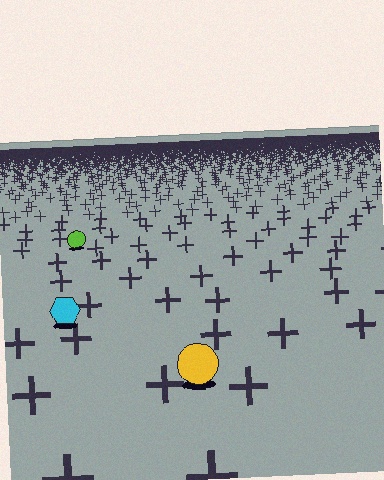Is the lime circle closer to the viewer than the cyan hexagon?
No. The cyan hexagon is closer — you can tell from the texture gradient: the ground texture is coarser near it.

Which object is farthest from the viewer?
The lime circle is farthest from the viewer. It appears smaller and the ground texture around it is denser.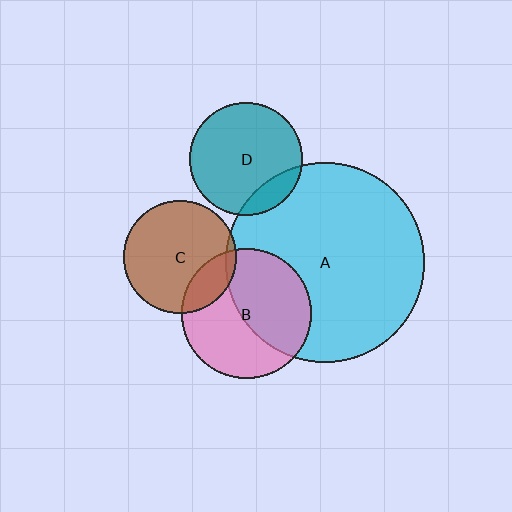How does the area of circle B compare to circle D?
Approximately 1.3 times.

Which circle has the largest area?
Circle A (cyan).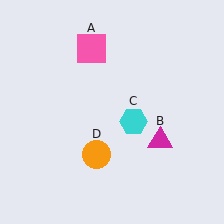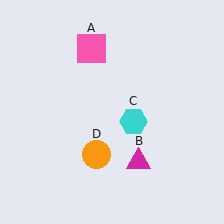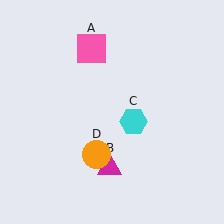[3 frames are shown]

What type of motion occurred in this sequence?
The magenta triangle (object B) rotated clockwise around the center of the scene.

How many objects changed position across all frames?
1 object changed position: magenta triangle (object B).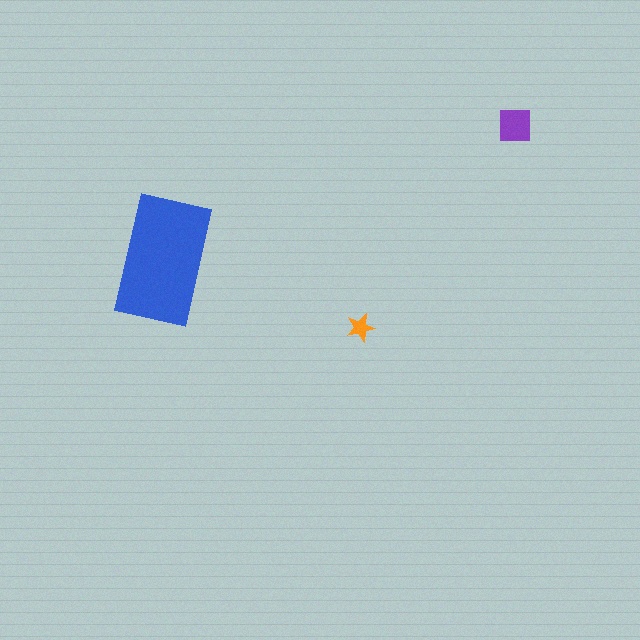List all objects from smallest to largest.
The orange star, the purple square, the blue rectangle.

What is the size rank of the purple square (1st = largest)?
2nd.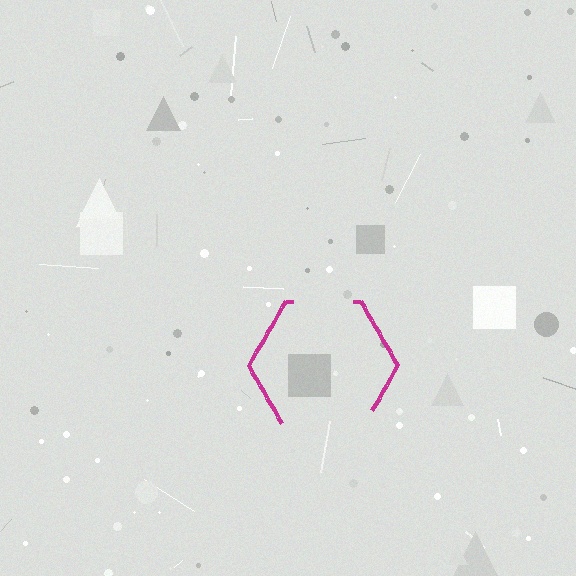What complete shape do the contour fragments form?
The contour fragments form a hexagon.